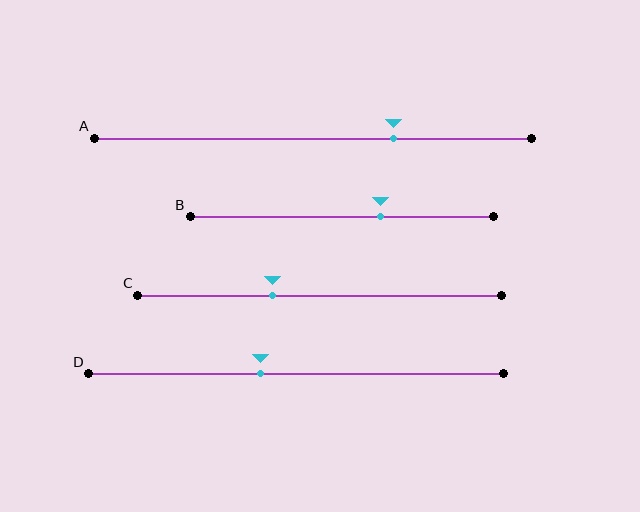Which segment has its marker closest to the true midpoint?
Segment D has its marker closest to the true midpoint.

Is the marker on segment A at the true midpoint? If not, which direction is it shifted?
No, the marker on segment A is shifted to the right by about 18% of the segment length.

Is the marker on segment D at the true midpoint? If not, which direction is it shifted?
No, the marker on segment D is shifted to the left by about 8% of the segment length.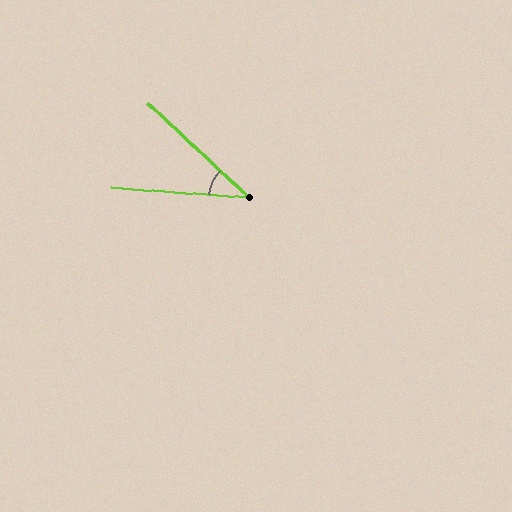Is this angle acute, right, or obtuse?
It is acute.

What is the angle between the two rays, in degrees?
Approximately 39 degrees.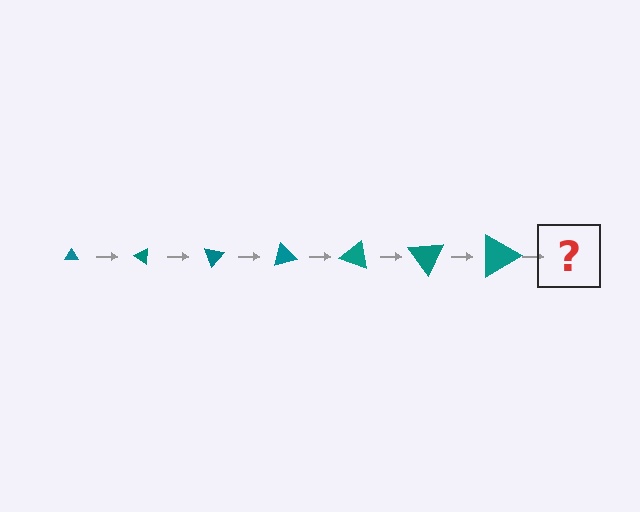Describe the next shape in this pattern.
It should be a triangle, larger than the previous one and rotated 245 degrees from the start.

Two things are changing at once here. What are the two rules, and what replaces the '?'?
The two rules are that the triangle grows larger each step and it rotates 35 degrees each step. The '?' should be a triangle, larger than the previous one and rotated 245 degrees from the start.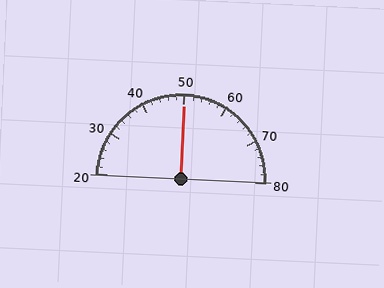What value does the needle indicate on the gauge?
The needle indicates approximately 50.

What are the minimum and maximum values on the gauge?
The gauge ranges from 20 to 80.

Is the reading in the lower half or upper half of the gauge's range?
The reading is in the upper half of the range (20 to 80).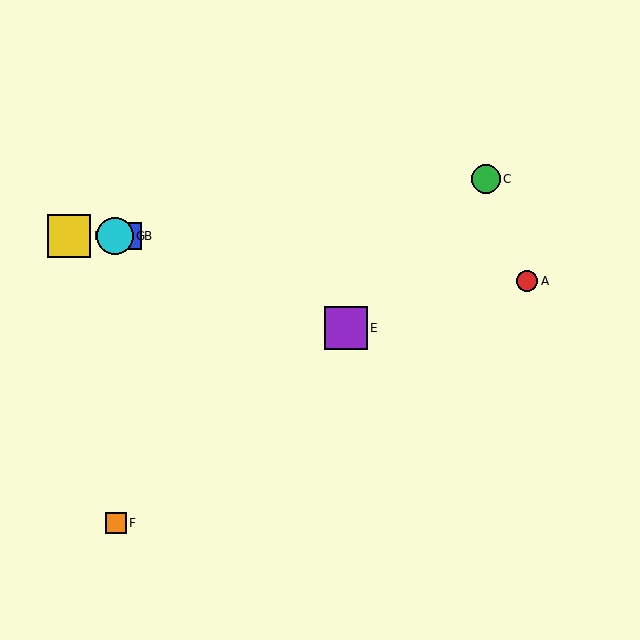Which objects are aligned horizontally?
Objects B, D, G are aligned horizontally.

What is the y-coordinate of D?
Object D is at y≈236.